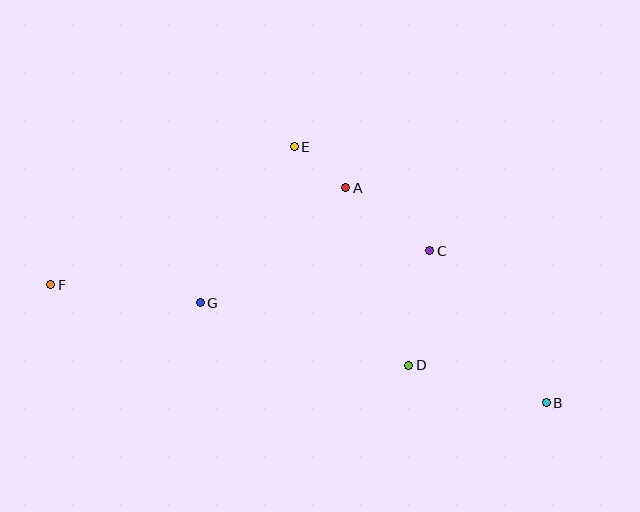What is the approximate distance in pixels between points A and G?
The distance between A and G is approximately 186 pixels.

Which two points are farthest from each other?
Points B and F are farthest from each other.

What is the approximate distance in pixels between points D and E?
The distance between D and E is approximately 247 pixels.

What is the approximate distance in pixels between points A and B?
The distance between A and B is approximately 294 pixels.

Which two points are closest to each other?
Points A and E are closest to each other.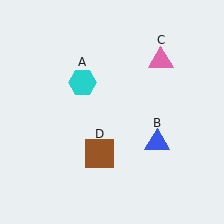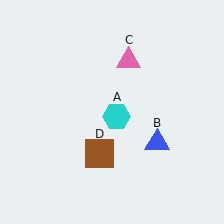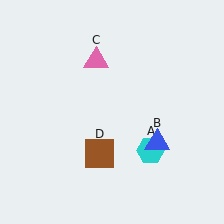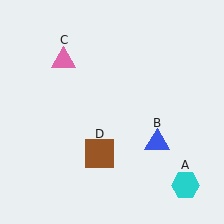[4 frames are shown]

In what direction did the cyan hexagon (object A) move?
The cyan hexagon (object A) moved down and to the right.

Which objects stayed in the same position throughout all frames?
Blue triangle (object B) and brown square (object D) remained stationary.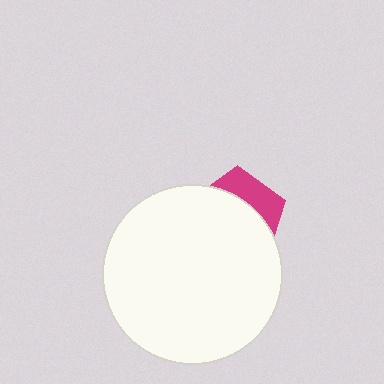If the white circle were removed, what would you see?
You would see the complete magenta pentagon.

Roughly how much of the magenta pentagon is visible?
A small part of it is visible (roughly 31%).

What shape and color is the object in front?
The object in front is a white circle.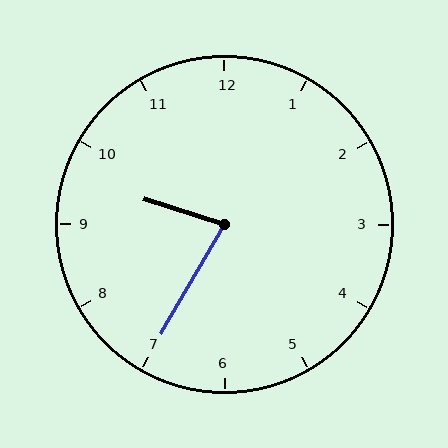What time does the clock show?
9:35.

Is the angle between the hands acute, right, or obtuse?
It is acute.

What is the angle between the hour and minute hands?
Approximately 78 degrees.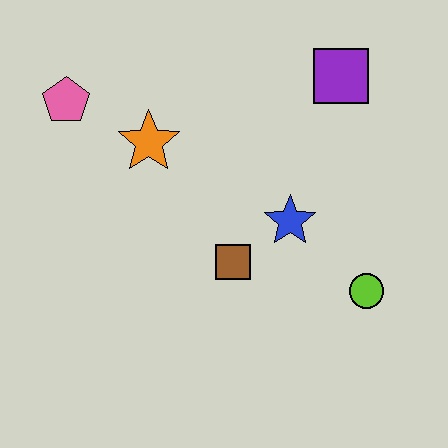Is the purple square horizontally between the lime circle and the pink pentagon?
Yes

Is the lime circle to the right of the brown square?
Yes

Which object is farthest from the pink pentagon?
The lime circle is farthest from the pink pentagon.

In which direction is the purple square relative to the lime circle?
The purple square is above the lime circle.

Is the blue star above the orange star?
No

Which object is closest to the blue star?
The brown square is closest to the blue star.